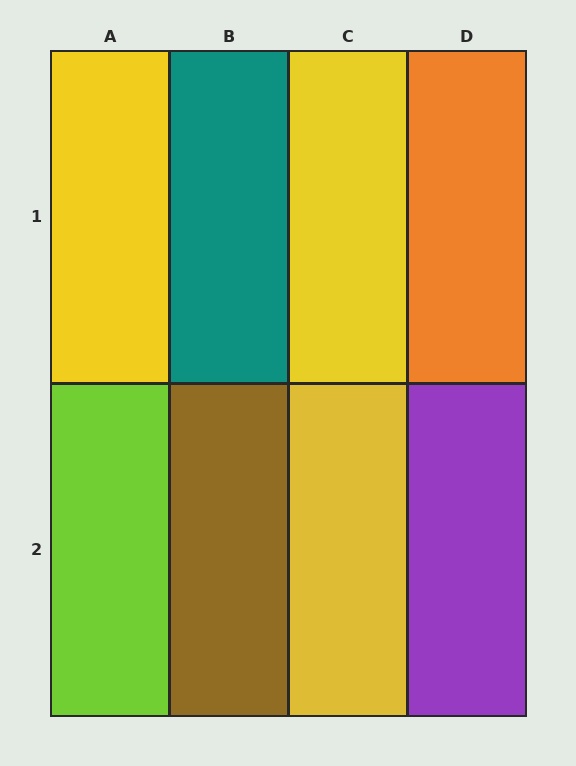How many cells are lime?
1 cell is lime.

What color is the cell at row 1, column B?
Teal.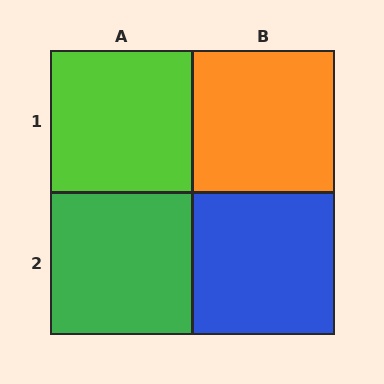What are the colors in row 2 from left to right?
Green, blue.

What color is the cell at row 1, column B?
Orange.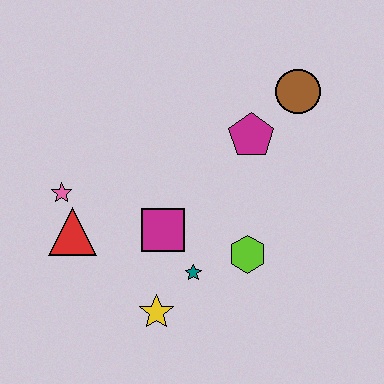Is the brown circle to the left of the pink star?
No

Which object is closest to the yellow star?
The teal star is closest to the yellow star.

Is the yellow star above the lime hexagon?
No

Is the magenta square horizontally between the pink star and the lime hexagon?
Yes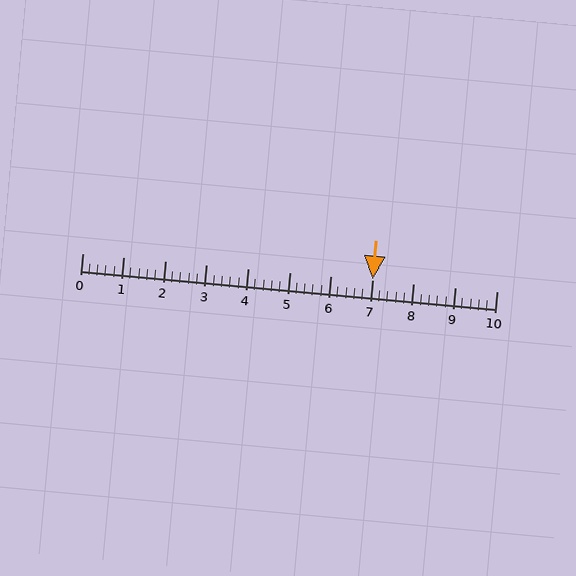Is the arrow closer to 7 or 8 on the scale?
The arrow is closer to 7.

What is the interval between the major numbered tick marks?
The major tick marks are spaced 1 units apart.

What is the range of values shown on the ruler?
The ruler shows values from 0 to 10.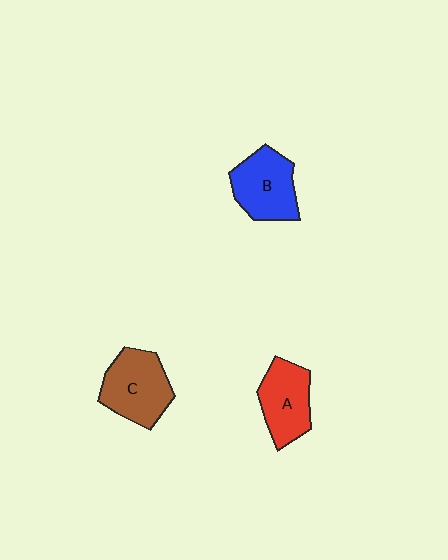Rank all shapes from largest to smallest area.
From largest to smallest: C (brown), B (blue), A (red).